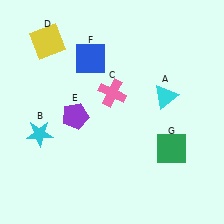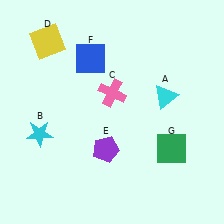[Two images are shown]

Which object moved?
The purple pentagon (E) moved down.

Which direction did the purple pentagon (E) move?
The purple pentagon (E) moved down.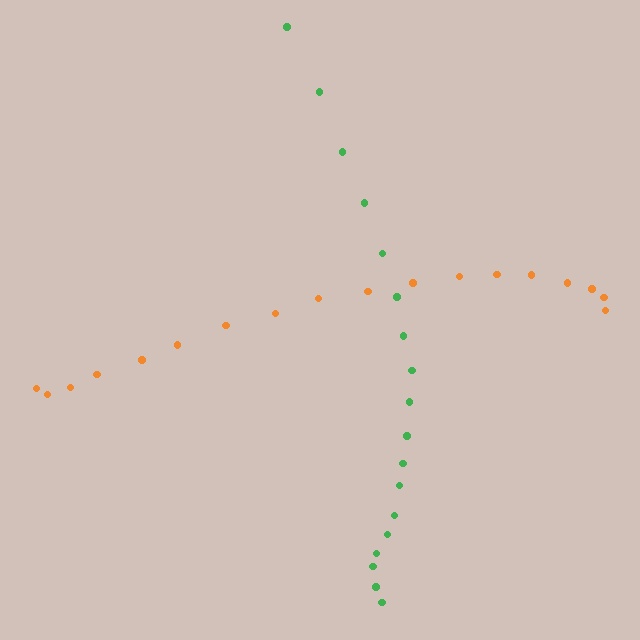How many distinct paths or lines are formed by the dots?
There are 2 distinct paths.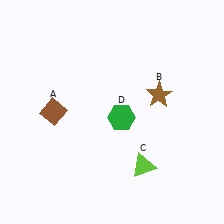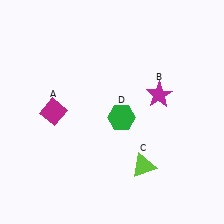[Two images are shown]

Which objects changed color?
A changed from brown to magenta. B changed from brown to magenta.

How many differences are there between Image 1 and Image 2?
There are 2 differences between the two images.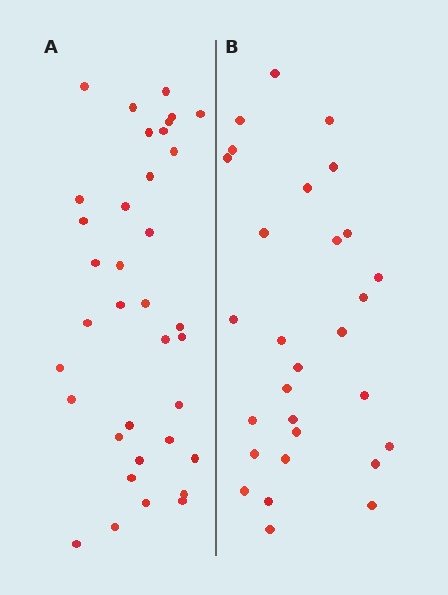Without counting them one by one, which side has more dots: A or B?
Region A (the left region) has more dots.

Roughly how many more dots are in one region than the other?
Region A has roughly 8 or so more dots than region B.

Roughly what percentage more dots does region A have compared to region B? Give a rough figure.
About 25% more.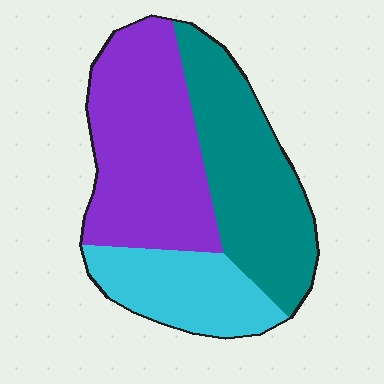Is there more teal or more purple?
Purple.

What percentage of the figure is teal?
Teal takes up between a third and a half of the figure.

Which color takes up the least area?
Cyan, at roughly 20%.